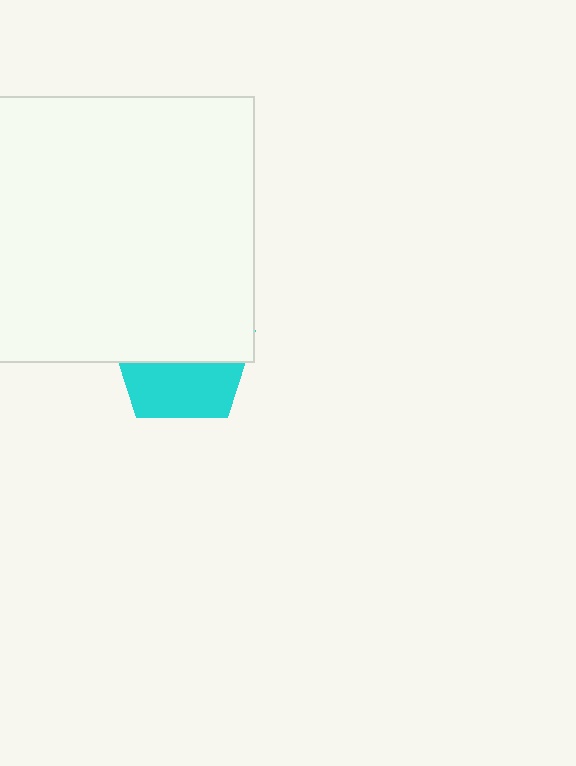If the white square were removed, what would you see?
You would see the complete cyan pentagon.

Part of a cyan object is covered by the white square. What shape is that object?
It is a pentagon.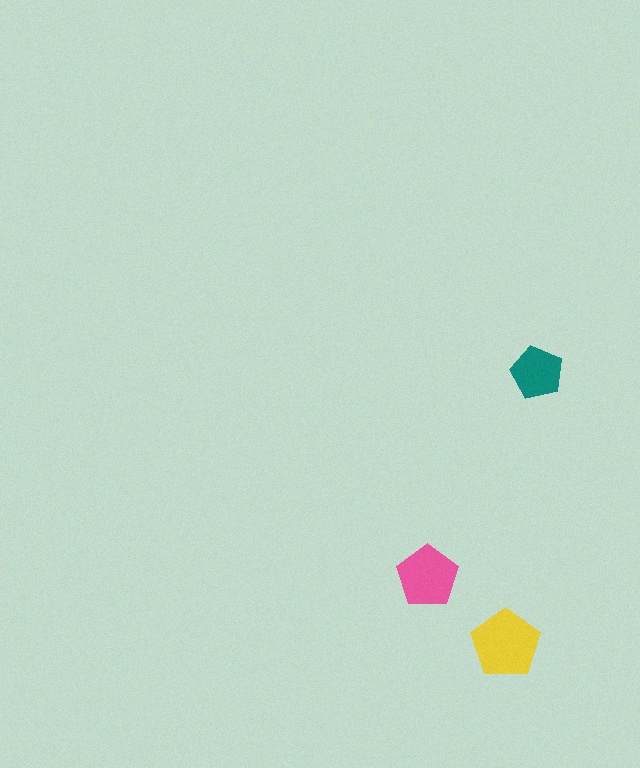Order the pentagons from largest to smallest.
the yellow one, the pink one, the teal one.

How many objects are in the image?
There are 3 objects in the image.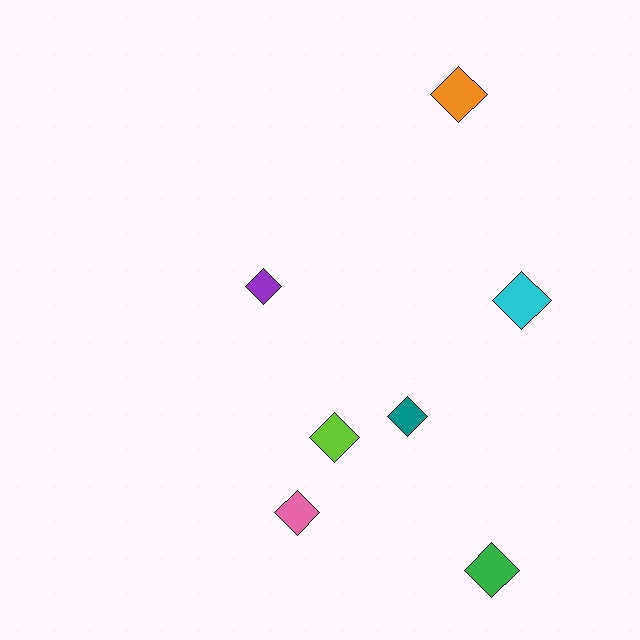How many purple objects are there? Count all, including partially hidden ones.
There is 1 purple object.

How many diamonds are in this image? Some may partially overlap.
There are 7 diamonds.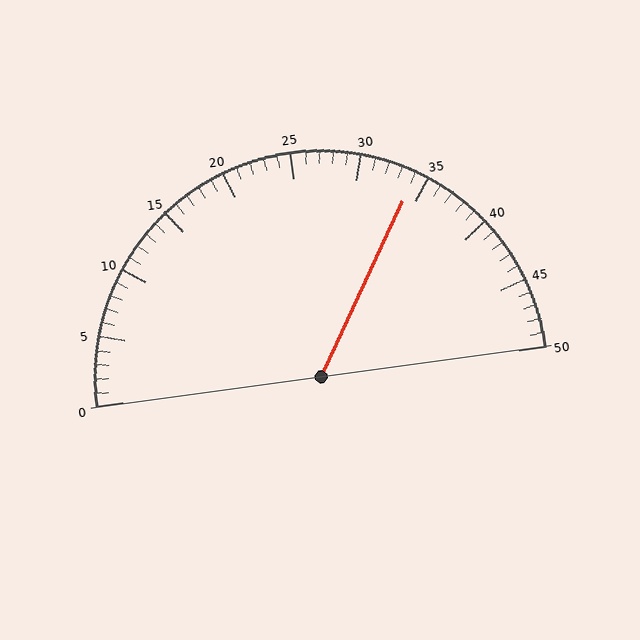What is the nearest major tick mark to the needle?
The nearest major tick mark is 35.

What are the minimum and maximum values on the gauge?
The gauge ranges from 0 to 50.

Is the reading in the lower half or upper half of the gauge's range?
The reading is in the upper half of the range (0 to 50).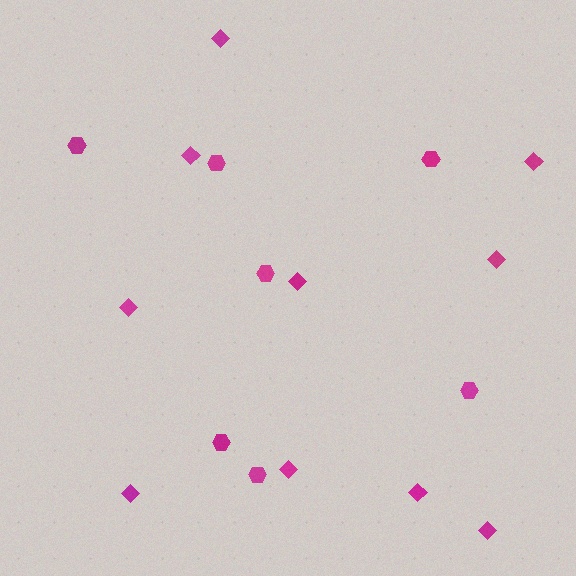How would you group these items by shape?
There are 2 groups: one group of diamonds (10) and one group of hexagons (7).